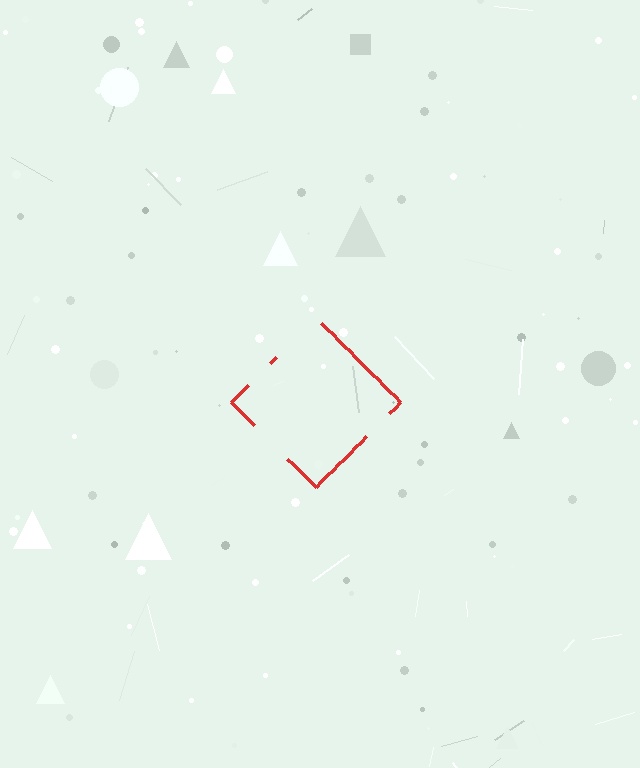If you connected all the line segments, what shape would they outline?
They would outline a diamond.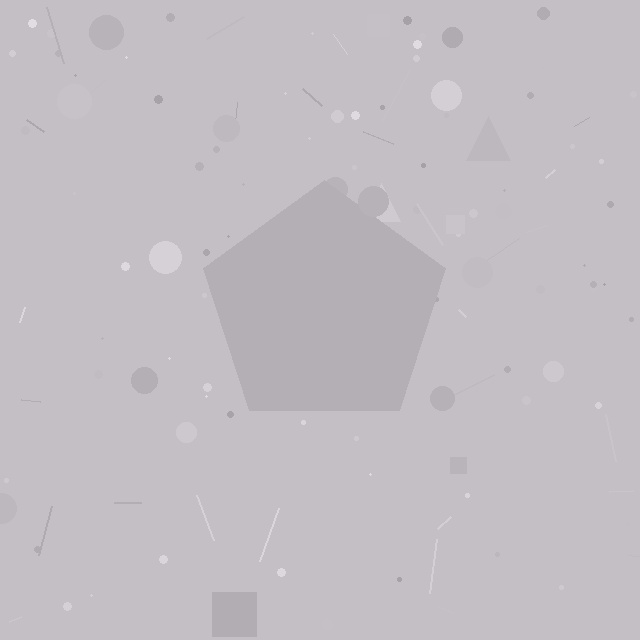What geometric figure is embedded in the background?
A pentagon is embedded in the background.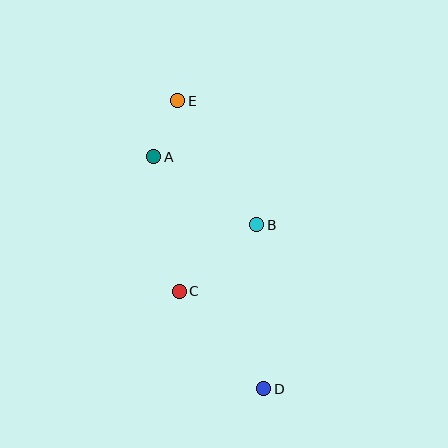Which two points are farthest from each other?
Points D and E are farthest from each other.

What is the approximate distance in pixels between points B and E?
The distance between B and E is approximately 147 pixels.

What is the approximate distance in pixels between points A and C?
The distance between A and C is approximately 137 pixels.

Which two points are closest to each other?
Points A and E are closest to each other.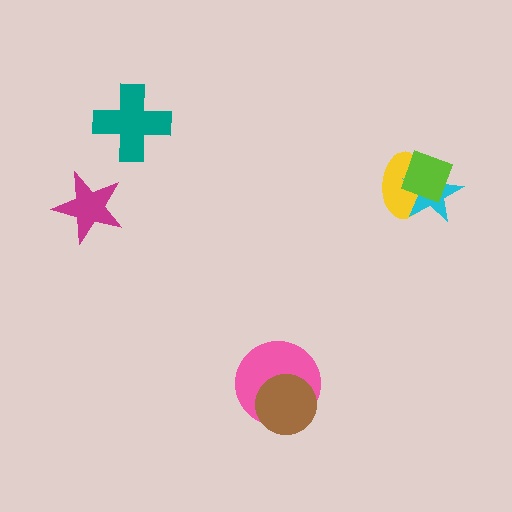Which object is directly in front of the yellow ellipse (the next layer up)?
The cyan star is directly in front of the yellow ellipse.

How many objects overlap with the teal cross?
0 objects overlap with the teal cross.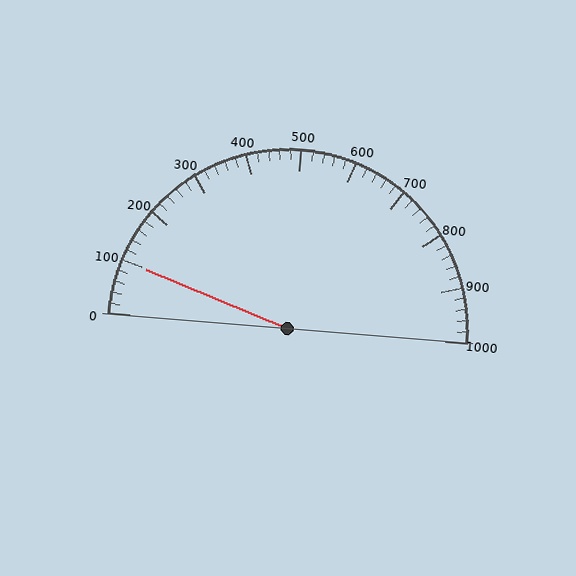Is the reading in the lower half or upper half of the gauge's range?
The reading is in the lower half of the range (0 to 1000).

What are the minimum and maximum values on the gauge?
The gauge ranges from 0 to 1000.